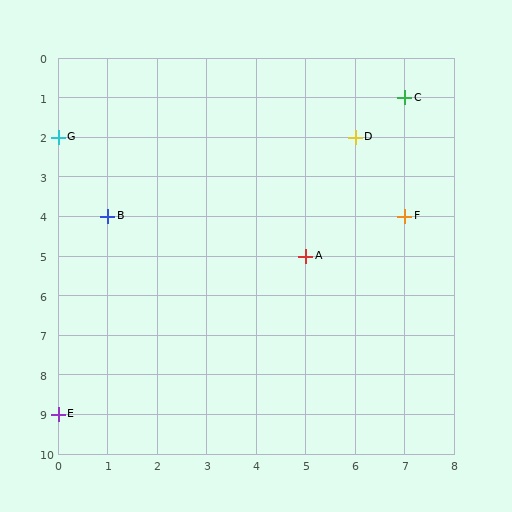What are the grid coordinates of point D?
Point D is at grid coordinates (6, 2).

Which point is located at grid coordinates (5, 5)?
Point A is at (5, 5).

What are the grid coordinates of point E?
Point E is at grid coordinates (0, 9).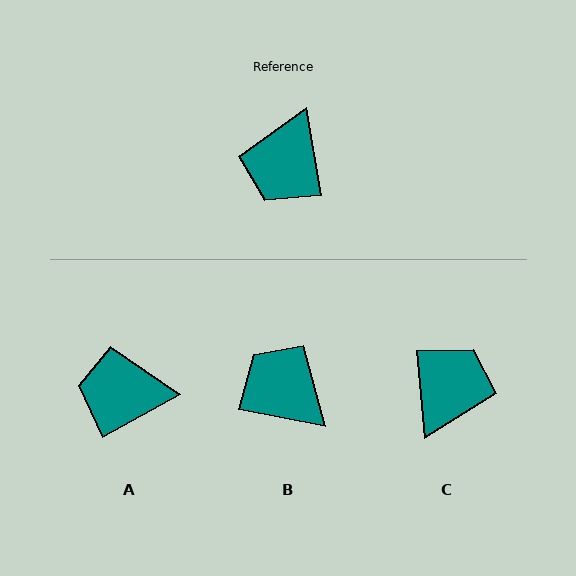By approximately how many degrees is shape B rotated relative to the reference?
Approximately 111 degrees clockwise.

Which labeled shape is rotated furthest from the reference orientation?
C, about 176 degrees away.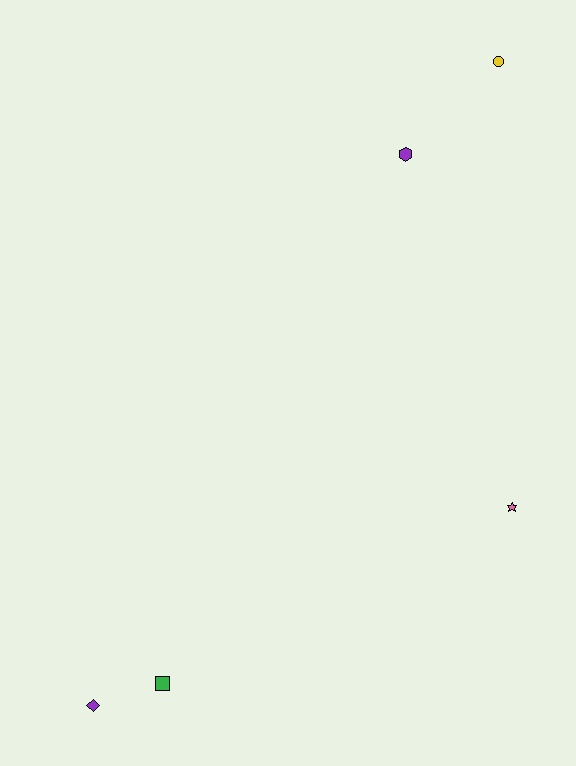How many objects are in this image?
There are 5 objects.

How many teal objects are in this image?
There are no teal objects.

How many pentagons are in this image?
There are no pentagons.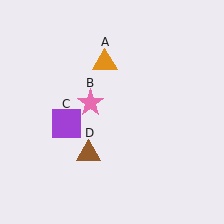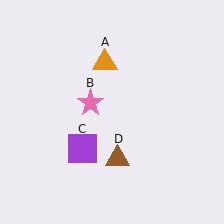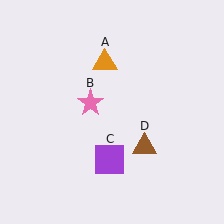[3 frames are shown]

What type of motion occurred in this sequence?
The purple square (object C), brown triangle (object D) rotated counterclockwise around the center of the scene.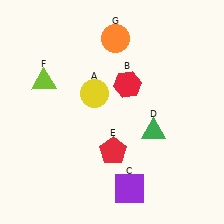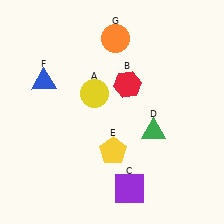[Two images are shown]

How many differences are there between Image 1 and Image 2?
There are 2 differences between the two images.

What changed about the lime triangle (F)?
In Image 1, F is lime. In Image 2, it changed to blue.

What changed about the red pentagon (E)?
In Image 1, E is red. In Image 2, it changed to yellow.